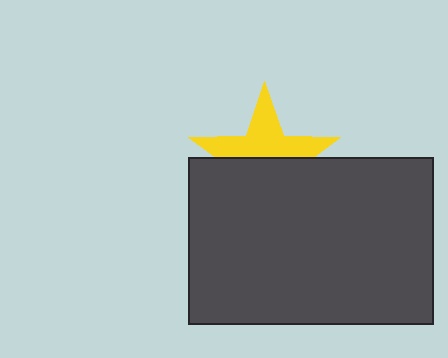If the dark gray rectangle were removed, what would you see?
You would see the complete yellow star.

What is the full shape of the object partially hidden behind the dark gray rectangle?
The partially hidden object is a yellow star.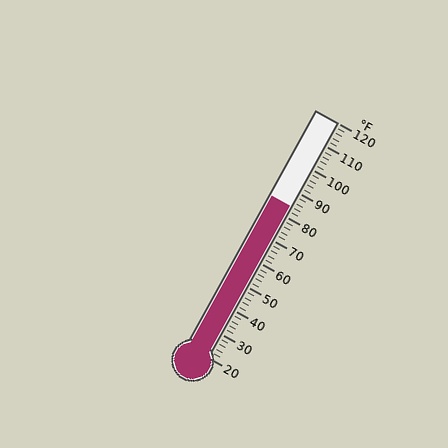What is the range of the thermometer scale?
The thermometer scale ranges from 20°F to 120°F.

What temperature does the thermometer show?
The thermometer shows approximately 84°F.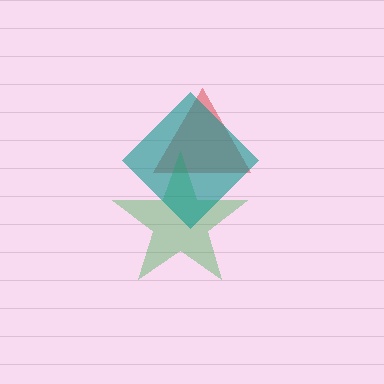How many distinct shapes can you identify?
There are 3 distinct shapes: a red triangle, a green star, a teal diamond.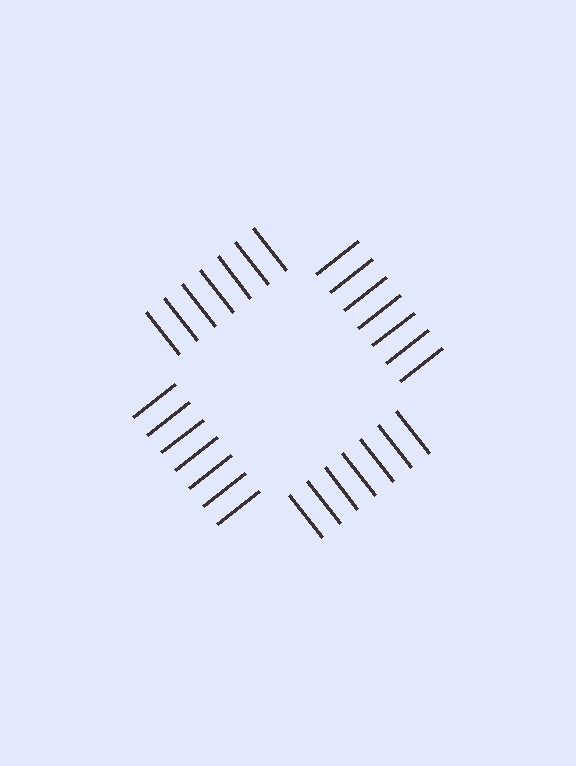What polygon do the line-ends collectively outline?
An illusory square — the line segments terminate on its edges but no continuous stroke is drawn.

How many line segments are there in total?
28 — 7 along each of the 4 edges.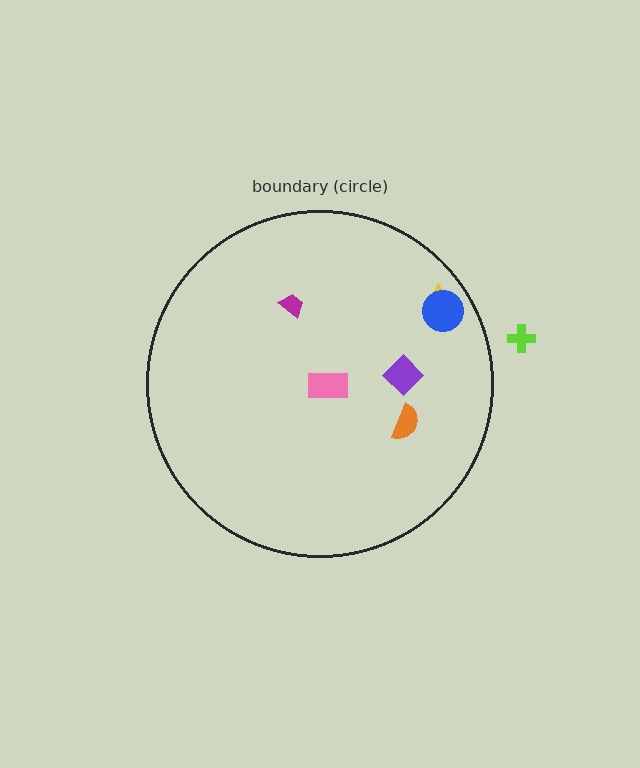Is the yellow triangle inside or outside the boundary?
Inside.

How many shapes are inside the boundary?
6 inside, 1 outside.